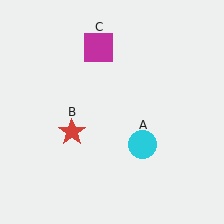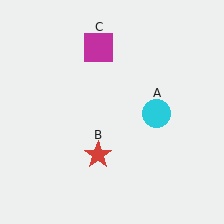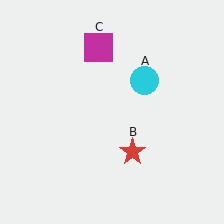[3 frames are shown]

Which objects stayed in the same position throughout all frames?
Magenta square (object C) remained stationary.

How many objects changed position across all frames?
2 objects changed position: cyan circle (object A), red star (object B).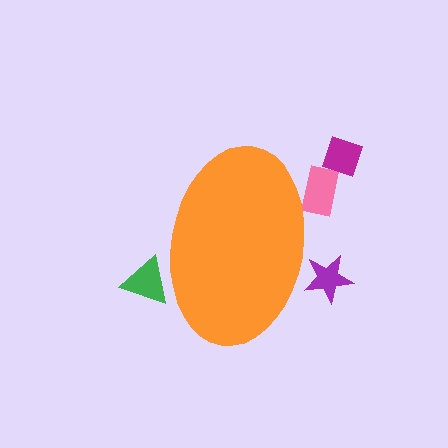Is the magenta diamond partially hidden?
No, the magenta diamond is fully visible.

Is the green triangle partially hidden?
Yes, the green triangle is partially hidden behind the orange ellipse.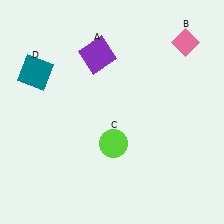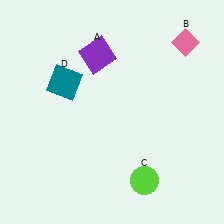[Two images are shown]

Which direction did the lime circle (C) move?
The lime circle (C) moved down.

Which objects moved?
The objects that moved are: the lime circle (C), the teal square (D).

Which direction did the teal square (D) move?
The teal square (D) moved right.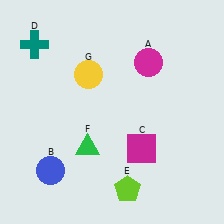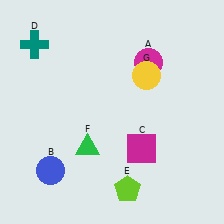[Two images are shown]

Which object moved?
The yellow circle (G) moved right.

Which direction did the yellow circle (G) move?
The yellow circle (G) moved right.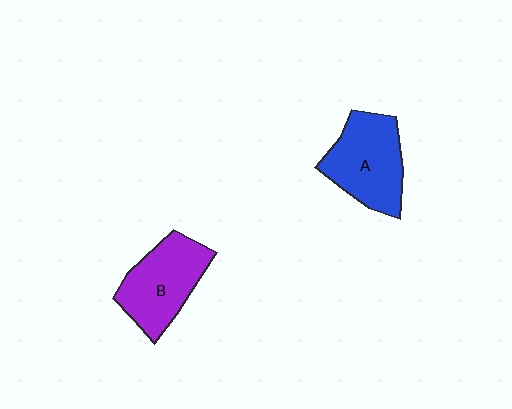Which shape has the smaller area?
Shape B (purple).